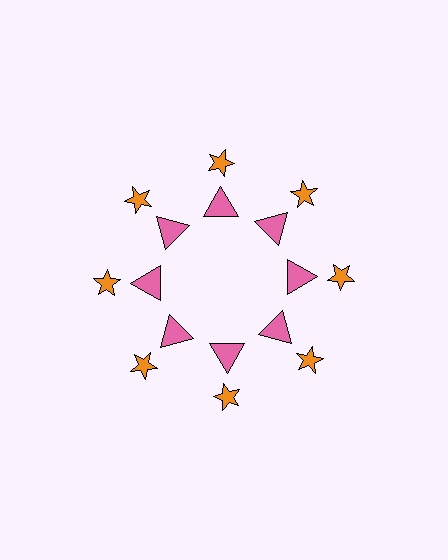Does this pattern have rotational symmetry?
Yes, this pattern has 8-fold rotational symmetry. It looks the same after rotating 45 degrees around the center.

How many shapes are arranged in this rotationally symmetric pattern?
There are 16 shapes, arranged in 8 groups of 2.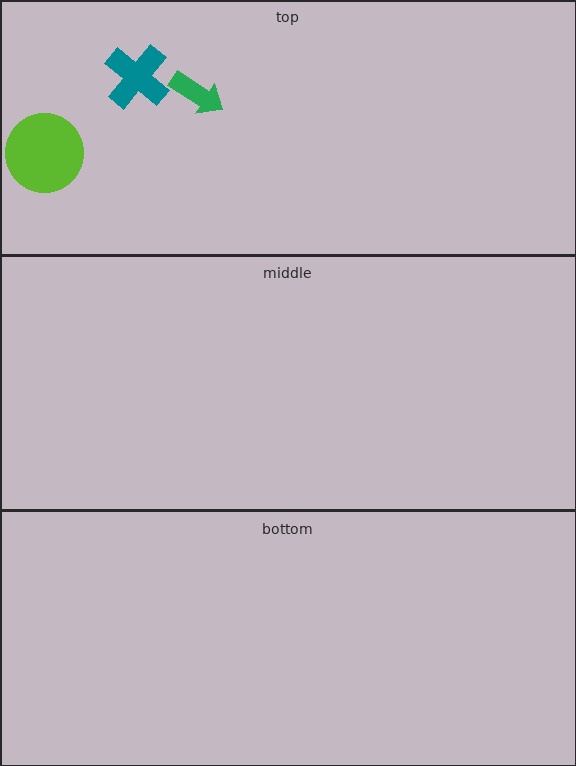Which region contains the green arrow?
The top region.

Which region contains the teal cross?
The top region.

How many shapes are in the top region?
3.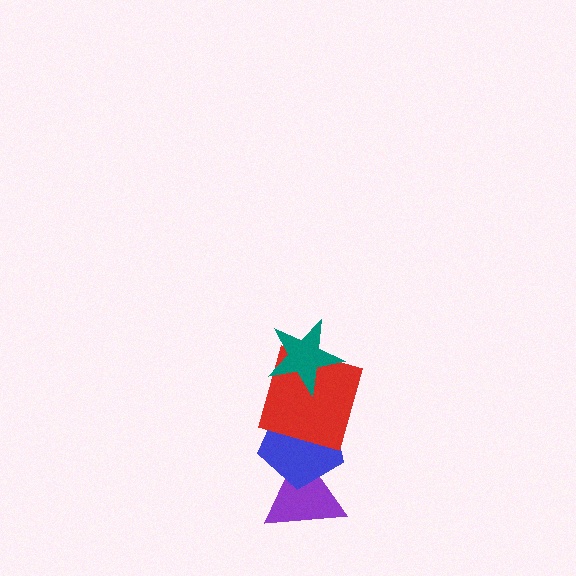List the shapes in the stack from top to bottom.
From top to bottom: the teal star, the red square, the blue pentagon, the purple triangle.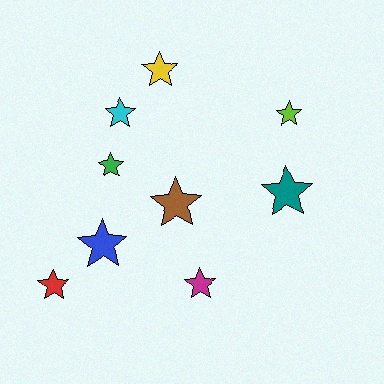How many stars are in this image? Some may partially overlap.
There are 9 stars.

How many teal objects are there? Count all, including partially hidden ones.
There is 1 teal object.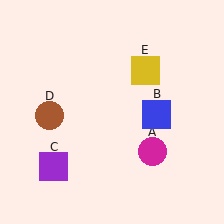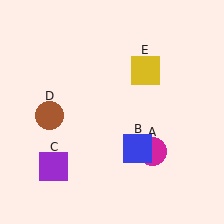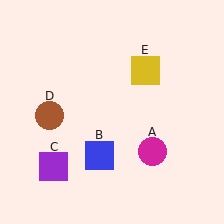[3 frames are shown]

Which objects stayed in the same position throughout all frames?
Magenta circle (object A) and purple square (object C) and brown circle (object D) and yellow square (object E) remained stationary.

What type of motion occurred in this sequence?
The blue square (object B) rotated clockwise around the center of the scene.